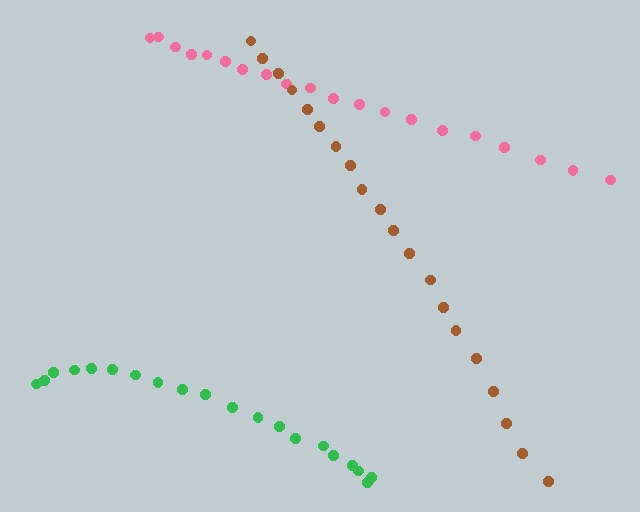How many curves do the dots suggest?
There are 3 distinct paths.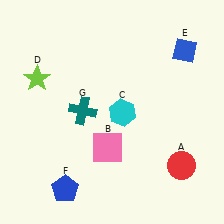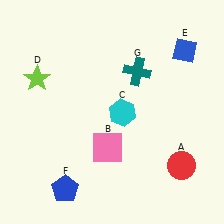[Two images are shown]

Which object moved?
The teal cross (G) moved right.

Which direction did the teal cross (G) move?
The teal cross (G) moved right.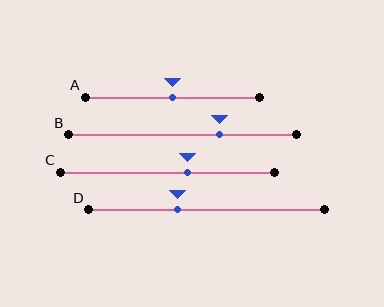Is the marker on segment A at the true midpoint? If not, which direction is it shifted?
Yes, the marker on segment A is at the true midpoint.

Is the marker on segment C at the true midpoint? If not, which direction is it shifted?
No, the marker on segment C is shifted to the right by about 9% of the segment length.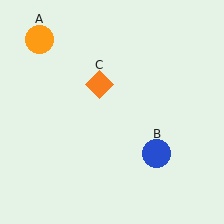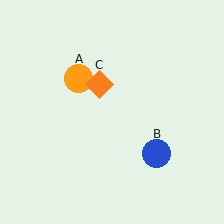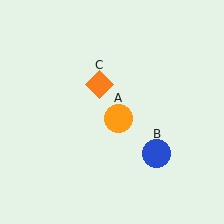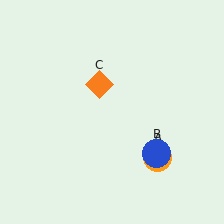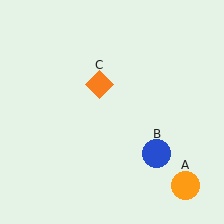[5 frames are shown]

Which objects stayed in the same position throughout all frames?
Blue circle (object B) and orange diamond (object C) remained stationary.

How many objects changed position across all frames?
1 object changed position: orange circle (object A).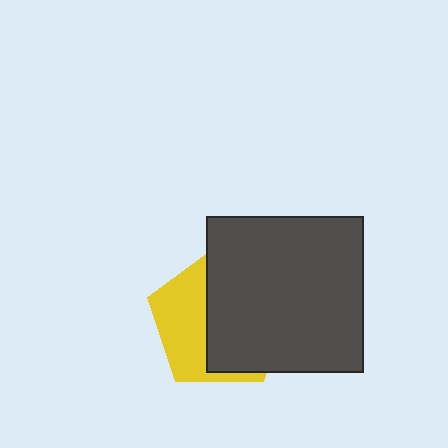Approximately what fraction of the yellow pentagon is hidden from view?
Roughly 60% of the yellow pentagon is hidden behind the dark gray square.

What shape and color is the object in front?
The object in front is a dark gray square.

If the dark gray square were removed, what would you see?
You would see the complete yellow pentagon.